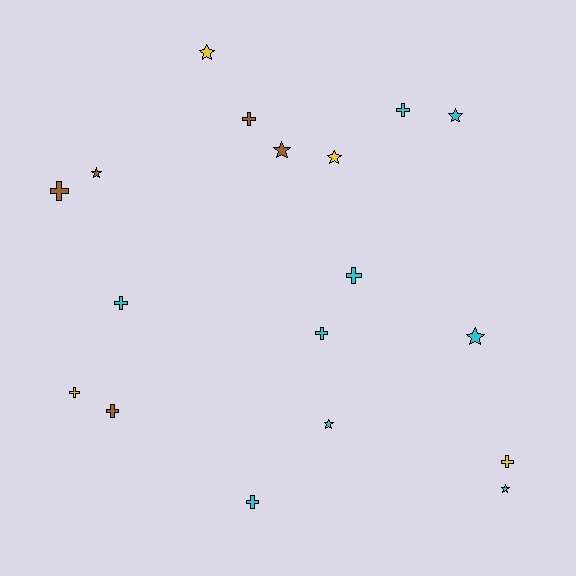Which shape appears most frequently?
Cross, with 10 objects.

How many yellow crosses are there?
There are 2 yellow crosses.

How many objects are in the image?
There are 18 objects.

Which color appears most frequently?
Cyan, with 9 objects.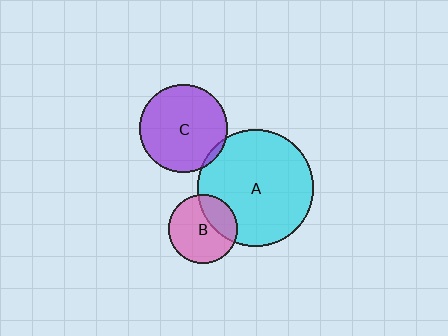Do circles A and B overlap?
Yes.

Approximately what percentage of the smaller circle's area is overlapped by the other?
Approximately 30%.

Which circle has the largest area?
Circle A (cyan).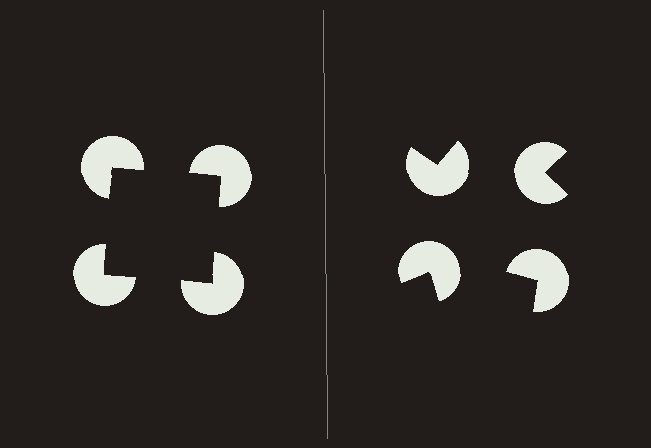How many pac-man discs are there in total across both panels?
8 — 4 on each side.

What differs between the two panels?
The pac-man discs are positioned identically on both sides; only the wedge orientations differ. On the left they align to a square; on the right they are misaligned.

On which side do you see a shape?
An illusory square appears on the left side. On the right side the wedge cuts are rotated, so no coherent shape forms.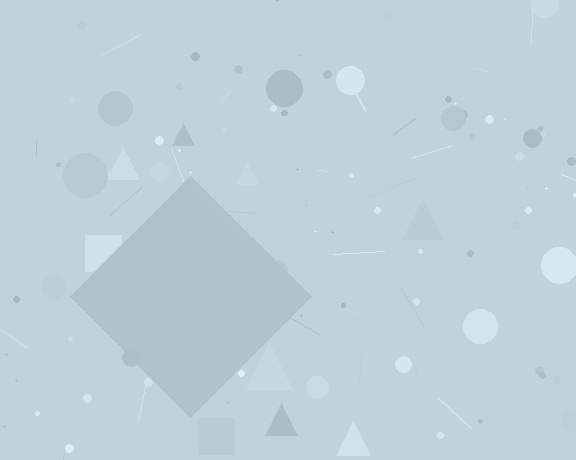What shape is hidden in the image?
A diamond is hidden in the image.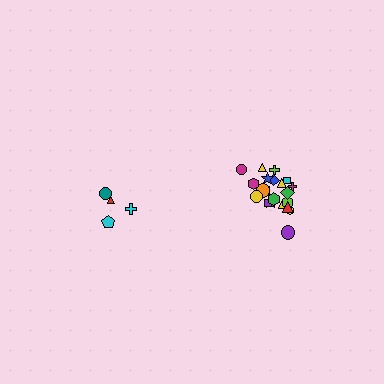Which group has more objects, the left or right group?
The right group.